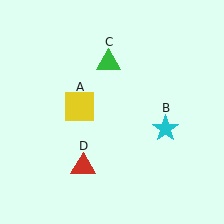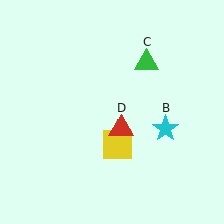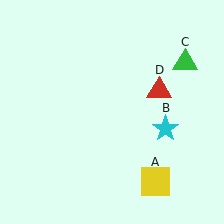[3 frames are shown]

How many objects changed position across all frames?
3 objects changed position: yellow square (object A), green triangle (object C), red triangle (object D).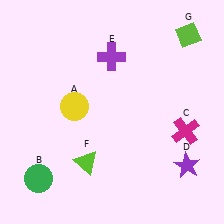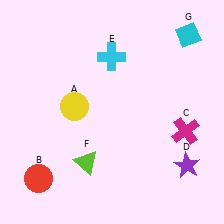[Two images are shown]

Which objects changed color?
B changed from green to red. E changed from purple to cyan. G changed from lime to cyan.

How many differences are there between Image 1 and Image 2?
There are 3 differences between the two images.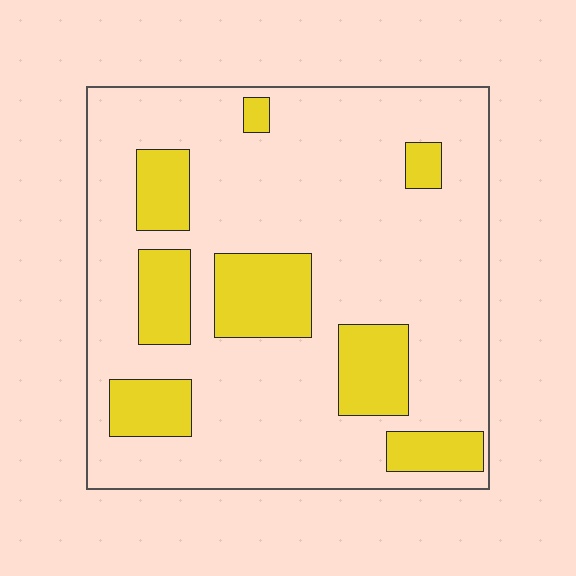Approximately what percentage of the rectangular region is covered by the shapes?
Approximately 20%.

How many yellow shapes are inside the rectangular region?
8.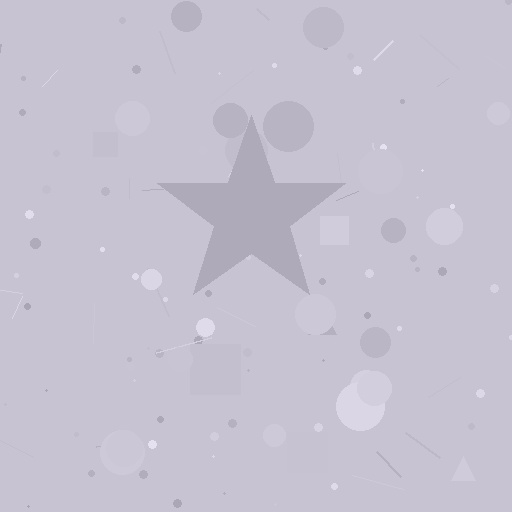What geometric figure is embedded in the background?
A star is embedded in the background.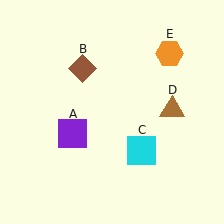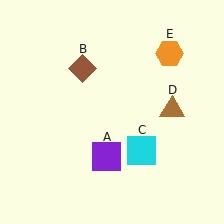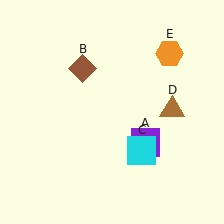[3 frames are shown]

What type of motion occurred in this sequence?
The purple square (object A) rotated counterclockwise around the center of the scene.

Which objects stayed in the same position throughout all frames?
Brown diamond (object B) and cyan square (object C) and brown triangle (object D) and orange hexagon (object E) remained stationary.